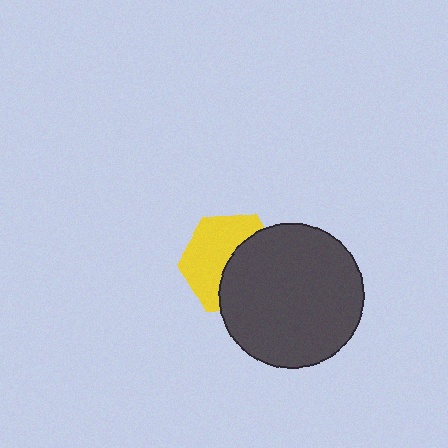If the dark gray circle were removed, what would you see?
You would see the complete yellow hexagon.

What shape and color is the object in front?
The object in front is a dark gray circle.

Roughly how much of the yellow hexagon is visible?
About half of it is visible (roughly 53%).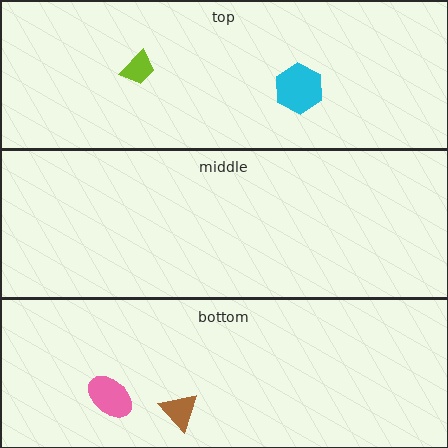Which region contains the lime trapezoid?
The top region.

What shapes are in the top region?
The cyan hexagon, the lime trapezoid.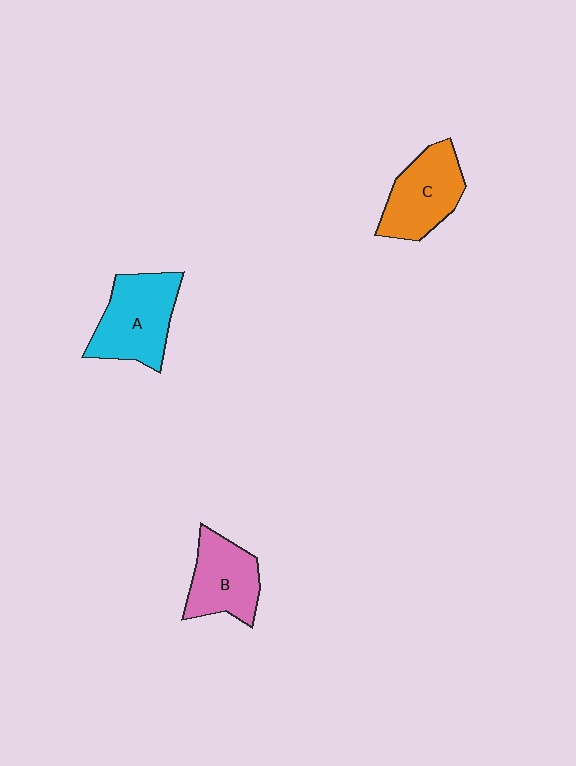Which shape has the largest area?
Shape A (cyan).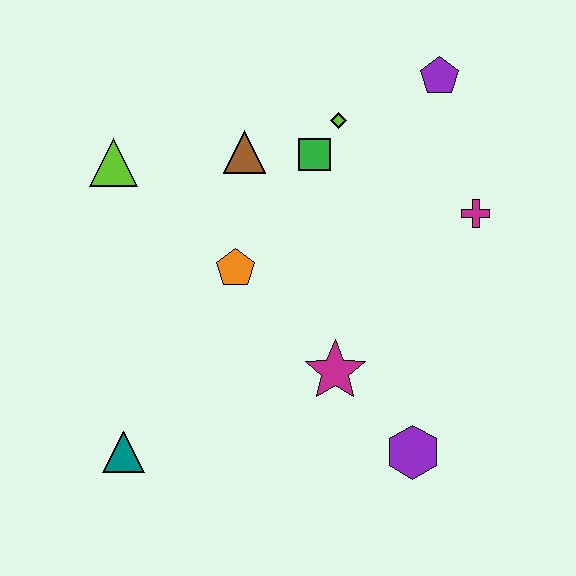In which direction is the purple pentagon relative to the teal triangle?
The purple pentagon is above the teal triangle.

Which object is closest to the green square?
The lime diamond is closest to the green square.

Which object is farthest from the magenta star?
The purple pentagon is farthest from the magenta star.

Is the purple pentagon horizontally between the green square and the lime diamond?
No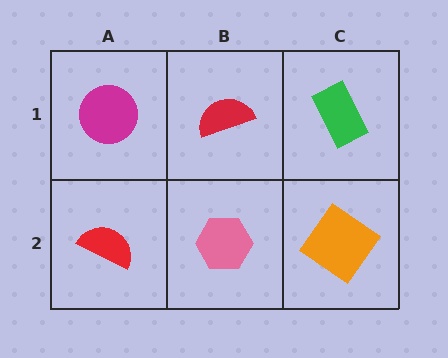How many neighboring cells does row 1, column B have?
3.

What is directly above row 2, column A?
A magenta circle.